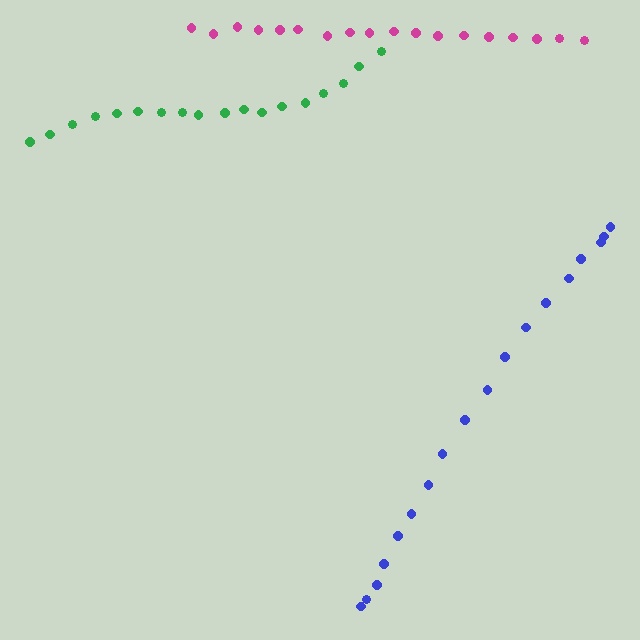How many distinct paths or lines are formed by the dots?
There are 3 distinct paths.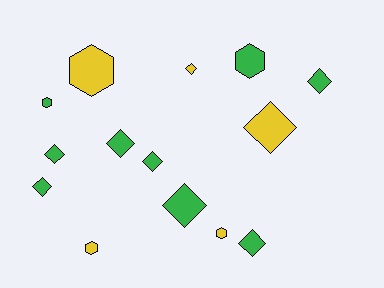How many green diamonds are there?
There are 7 green diamonds.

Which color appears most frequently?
Green, with 9 objects.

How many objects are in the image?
There are 14 objects.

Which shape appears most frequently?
Diamond, with 9 objects.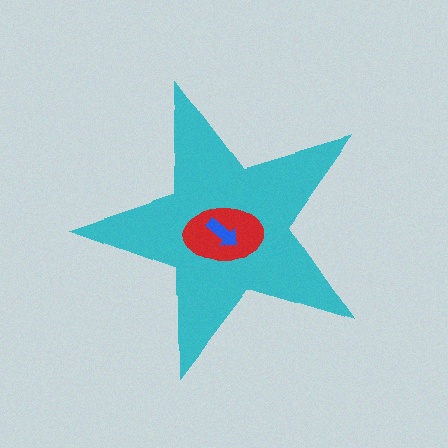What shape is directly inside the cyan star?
The red ellipse.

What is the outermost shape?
The cyan star.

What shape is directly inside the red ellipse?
The blue arrow.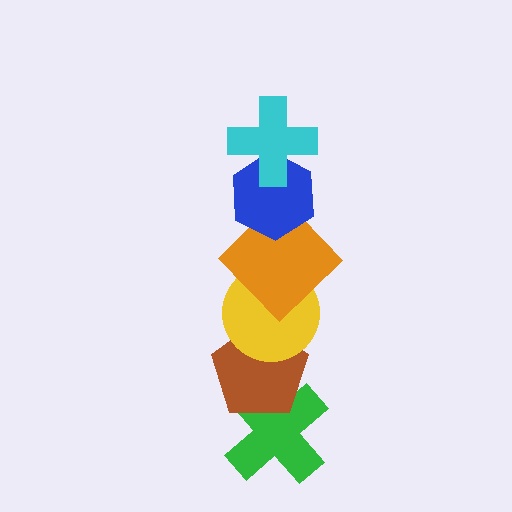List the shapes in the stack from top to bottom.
From top to bottom: the cyan cross, the blue hexagon, the orange diamond, the yellow circle, the brown pentagon, the green cross.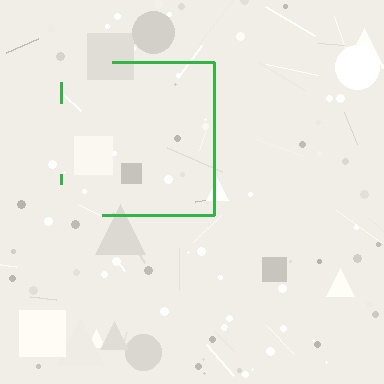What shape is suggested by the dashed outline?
The dashed outline suggests a square.